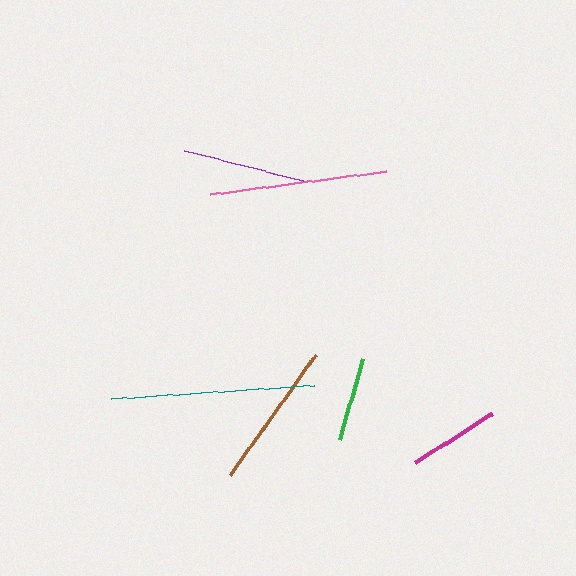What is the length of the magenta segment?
The magenta segment is approximately 91 pixels long.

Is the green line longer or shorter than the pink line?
The pink line is longer than the green line.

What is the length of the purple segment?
The purple segment is approximately 123 pixels long.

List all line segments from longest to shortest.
From longest to shortest: teal, pink, brown, purple, magenta, green.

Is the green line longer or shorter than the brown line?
The brown line is longer than the green line.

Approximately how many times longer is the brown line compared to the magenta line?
The brown line is approximately 1.6 times the length of the magenta line.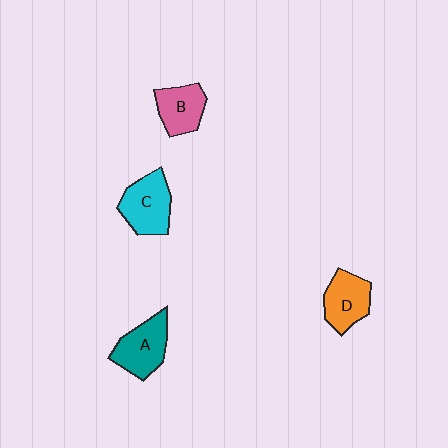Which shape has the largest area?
Shape C (cyan).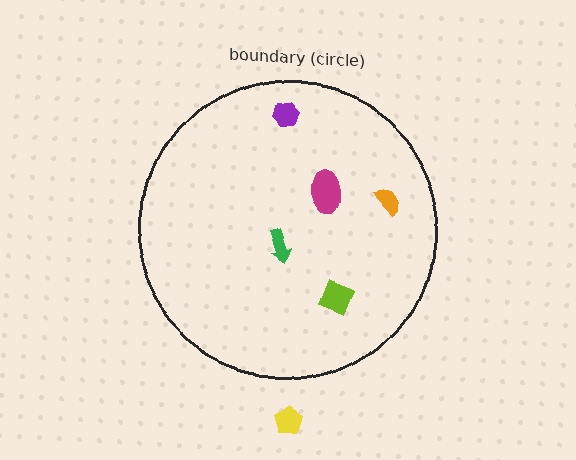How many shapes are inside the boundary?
5 inside, 1 outside.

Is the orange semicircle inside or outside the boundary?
Inside.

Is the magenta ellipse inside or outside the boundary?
Inside.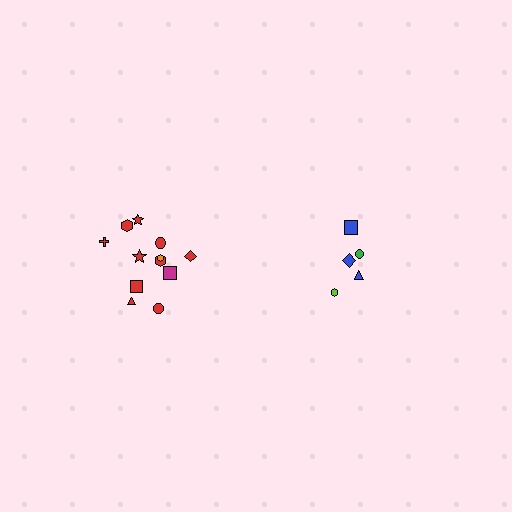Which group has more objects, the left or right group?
The left group.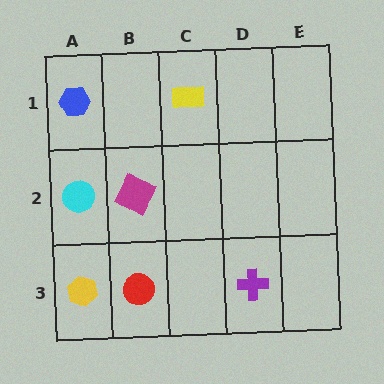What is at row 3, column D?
A purple cross.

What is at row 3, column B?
A red circle.